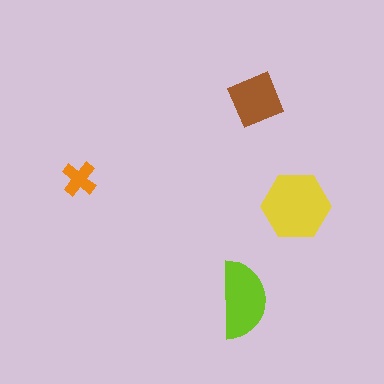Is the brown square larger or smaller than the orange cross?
Larger.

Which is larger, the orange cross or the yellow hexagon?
The yellow hexagon.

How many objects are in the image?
There are 4 objects in the image.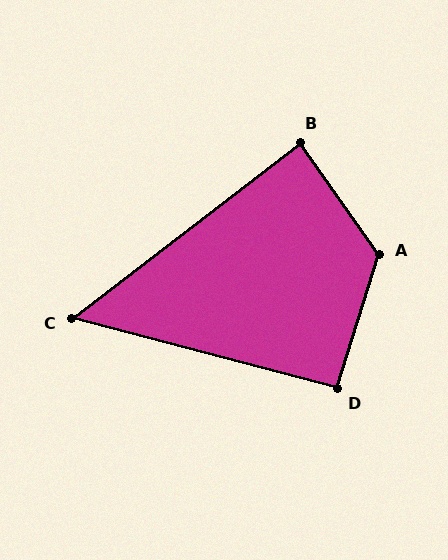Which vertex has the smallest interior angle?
C, at approximately 52 degrees.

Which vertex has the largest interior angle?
A, at approximately 128 degrees.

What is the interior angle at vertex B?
Approximately 88 degrees (approximately right).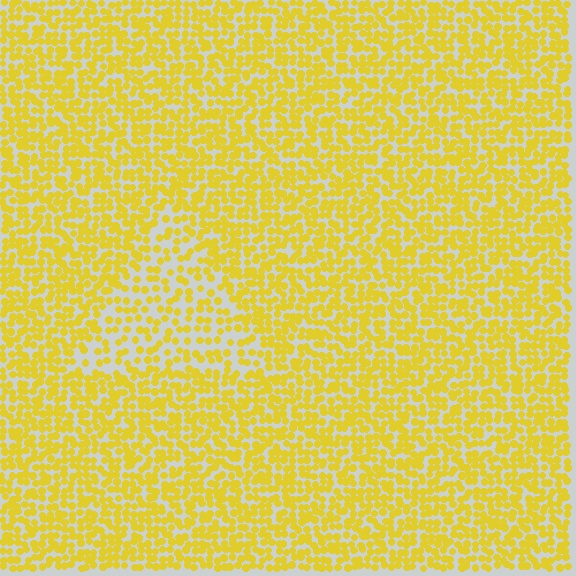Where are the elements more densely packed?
The elements are more densely packed outside the triangle boundary.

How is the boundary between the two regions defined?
The boundary is defined by a change in element density (approximately 1.8x ratio). All elements are the same color, size, and shape.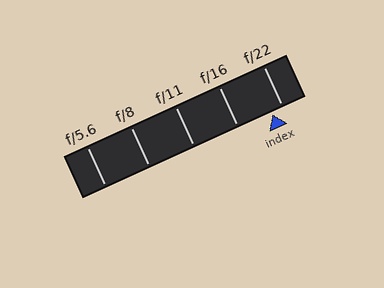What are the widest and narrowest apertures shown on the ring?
The widest aperture shown is f/5.6 and the narrowest is f/22.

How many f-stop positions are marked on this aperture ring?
There are 5 f-stop positions marked.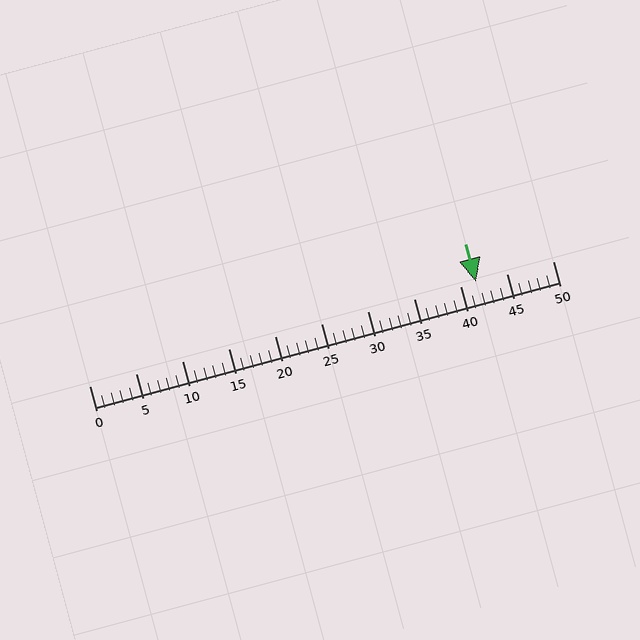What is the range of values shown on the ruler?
The ruler shows values from 0 to 50.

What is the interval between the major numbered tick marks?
The major tick marks are spaced 5 units apart.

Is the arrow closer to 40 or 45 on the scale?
The arrow is closer to 40.